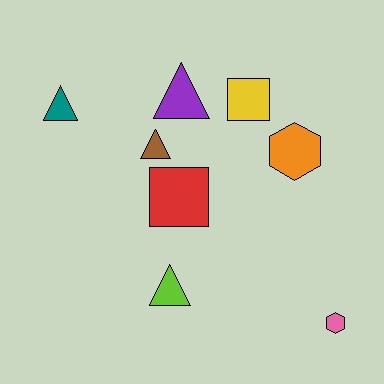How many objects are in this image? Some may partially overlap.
There are 8 objects.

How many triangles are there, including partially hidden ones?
There are 4 triangles.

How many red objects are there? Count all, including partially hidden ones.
There is 1 red object.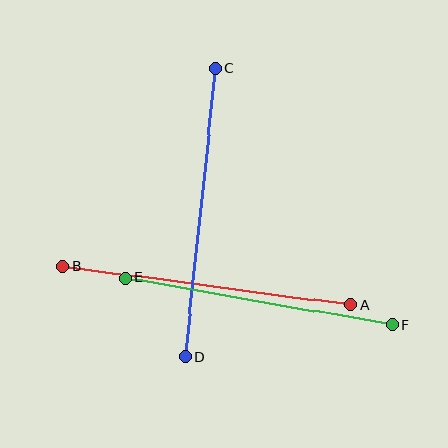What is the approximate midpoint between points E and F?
The midpoint is at approximately (259, 301) pixels.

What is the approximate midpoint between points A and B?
The midpoint is at approximately (207, 286) pixels.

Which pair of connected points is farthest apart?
Points A and B are farthest apart.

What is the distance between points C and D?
The distance is approximately 290 pixels.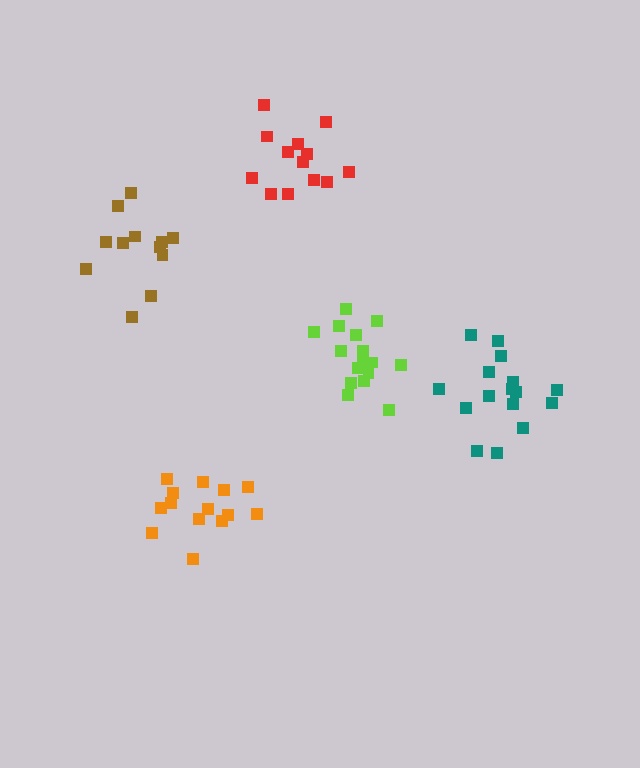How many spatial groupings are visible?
There are 5 spatial groupings.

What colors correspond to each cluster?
The clusters are colored: red, brown, orange, teal, lime.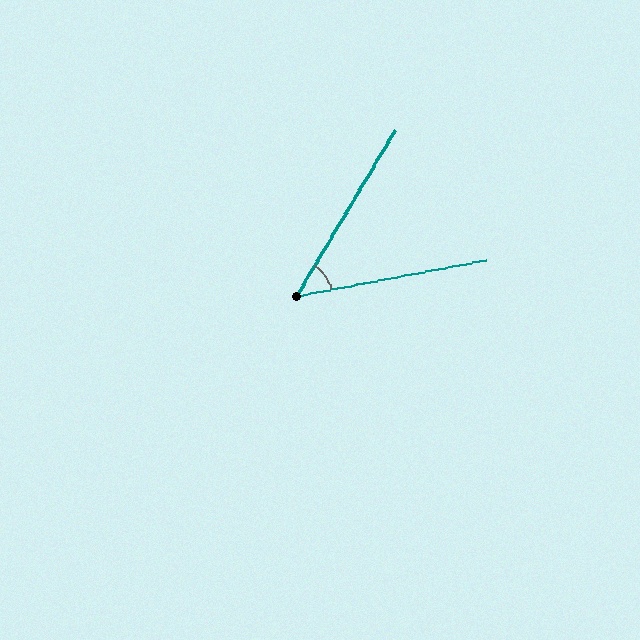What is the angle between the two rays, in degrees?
Approximately 49 degrees.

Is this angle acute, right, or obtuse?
It is acute.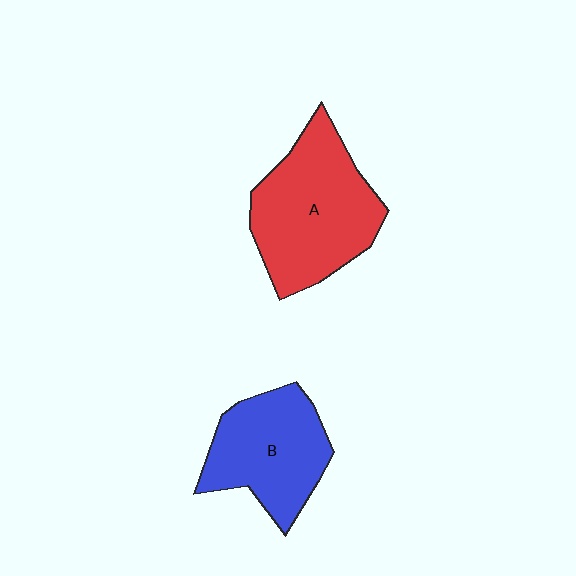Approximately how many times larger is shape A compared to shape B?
Approximately 1.3 times.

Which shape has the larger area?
Shape A (red).